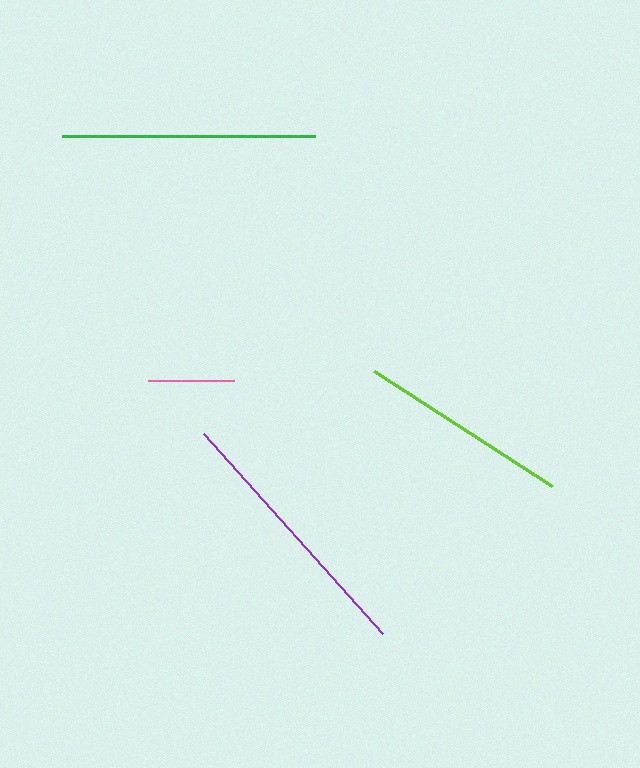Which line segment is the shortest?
The pink line is the shortest at approximately 87 pixels.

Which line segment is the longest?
The purple line is the longest at approximately 269 pixels.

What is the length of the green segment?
The green segment is approximately 253 pixels long.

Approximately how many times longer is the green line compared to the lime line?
The green line is approximately 1.2 times the length of the lime line.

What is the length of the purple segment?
The purple segment is approximately 269 pixels long.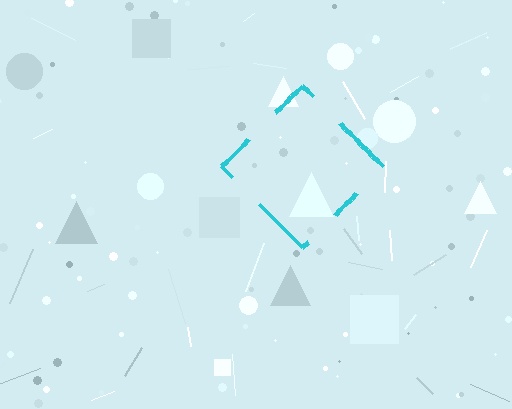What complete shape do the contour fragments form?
The contour fragments form a diamond.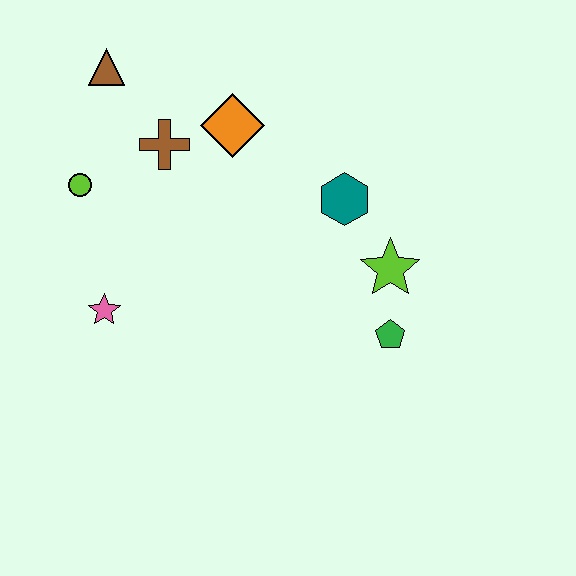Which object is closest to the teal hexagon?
The lime star is closest to the teal hexagon.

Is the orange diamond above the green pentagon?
Yes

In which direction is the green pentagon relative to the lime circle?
The green pentagon is to the right of the lime circle.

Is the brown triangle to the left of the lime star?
Yes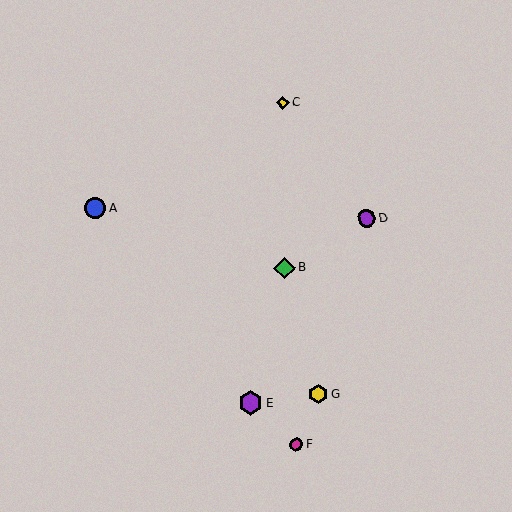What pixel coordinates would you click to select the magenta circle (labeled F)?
Click at (297, 444) to select the magenta circle F.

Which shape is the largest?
The purple hexagon (labeled E) is the largest.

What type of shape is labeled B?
Shape B is a green diamond.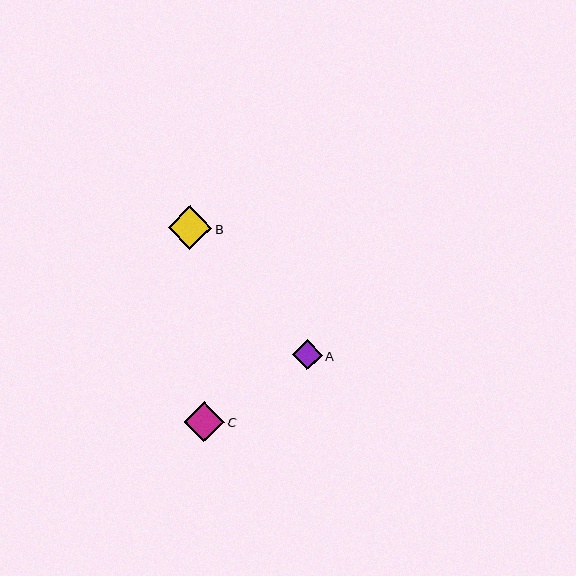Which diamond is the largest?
Diamond B is the largest with a size of approximately 44 pixels.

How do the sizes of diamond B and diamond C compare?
Diamond B and diamond C are approximately the same size.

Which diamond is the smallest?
Diamond A is the smallest with a size of approximately 30 pixels.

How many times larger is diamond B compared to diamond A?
Diamond B is approximately 1.5 times the size of diamond A.